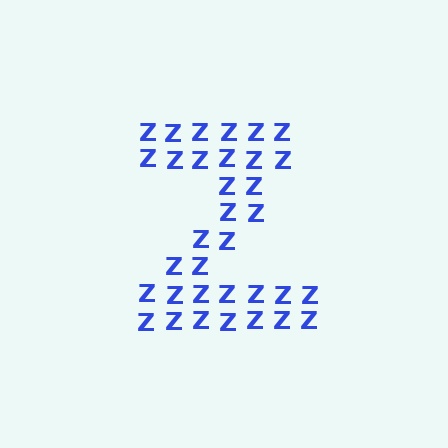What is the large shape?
The large shape is the letter Z.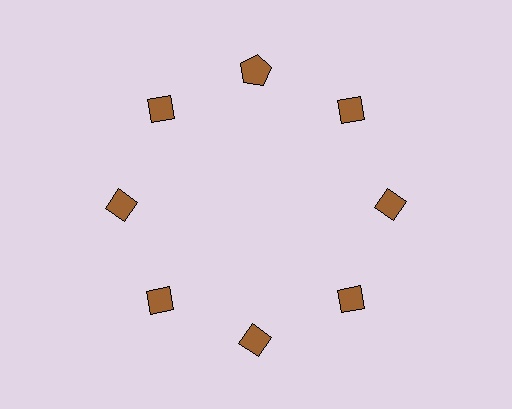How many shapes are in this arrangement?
There are 8 shapes arranged in a ring pattern.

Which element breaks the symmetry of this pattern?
The brown pentagon at roughly the 12 o'clock position breaks the symmetry. All other shapes are brown diamonds.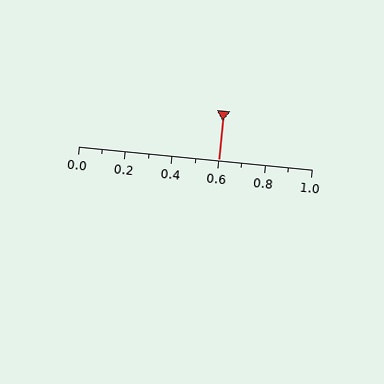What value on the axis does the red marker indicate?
The marker indicates approximately 0.6.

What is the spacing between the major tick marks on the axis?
The major ticks are spaced 0.2 apart.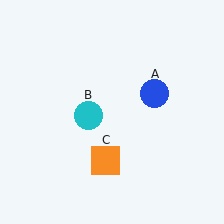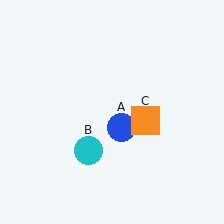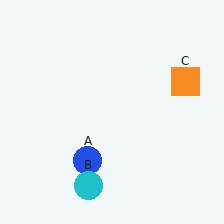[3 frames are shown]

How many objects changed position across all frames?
3 objects changed position: blue circle (object A), cyan circle (object B), orange square (object C).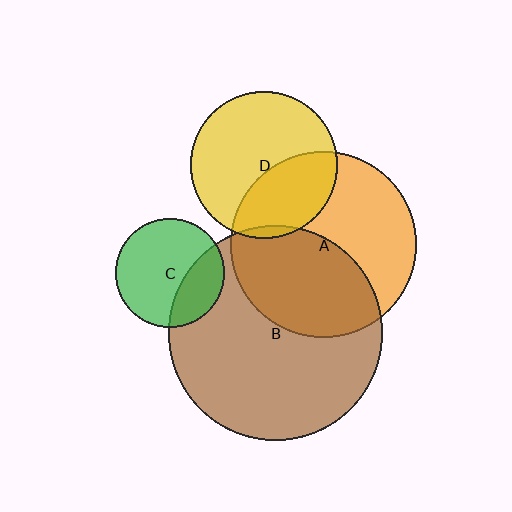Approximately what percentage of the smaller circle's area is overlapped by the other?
Approximately 5%.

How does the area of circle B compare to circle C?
Approximately 3.9 times.